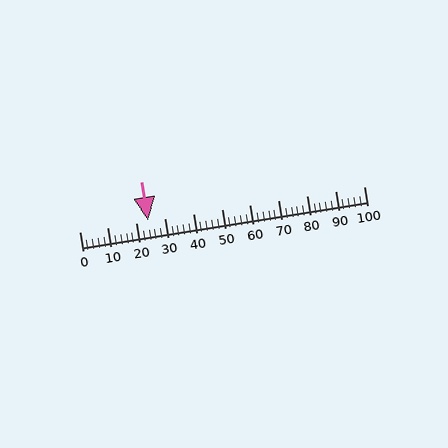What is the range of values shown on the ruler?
The ruler shows values from 0 to 100.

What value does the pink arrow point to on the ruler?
The pink arrow points to approximately 24.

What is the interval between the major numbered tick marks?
The major tick marks are spaced 10 units apart.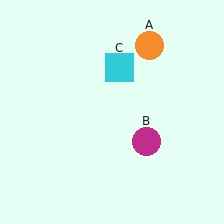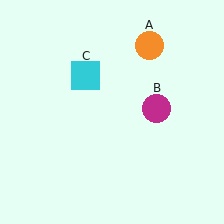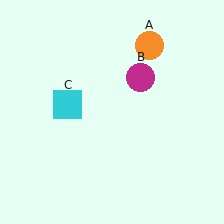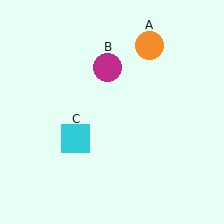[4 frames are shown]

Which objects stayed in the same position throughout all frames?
Orange circle (object A) remained stationary.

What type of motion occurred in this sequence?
The magenta circle (object B), cyan square (object C) rotated counterclockwise around the center of the scene.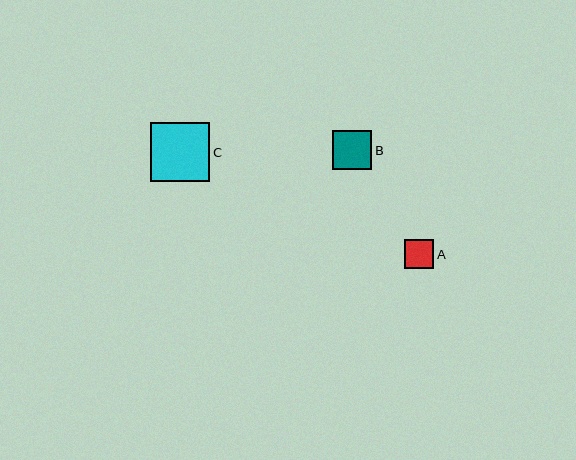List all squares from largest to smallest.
From largest to smallest: C, B, A.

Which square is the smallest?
Square A is the smallest with a size of approximately 29 pixels.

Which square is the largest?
Square C is the largest with a size of approximately 59 pixels.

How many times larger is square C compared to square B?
Square C is approximately 1.5 times the size of square B.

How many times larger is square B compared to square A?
Square B is approximately 1.3 times the size of square A.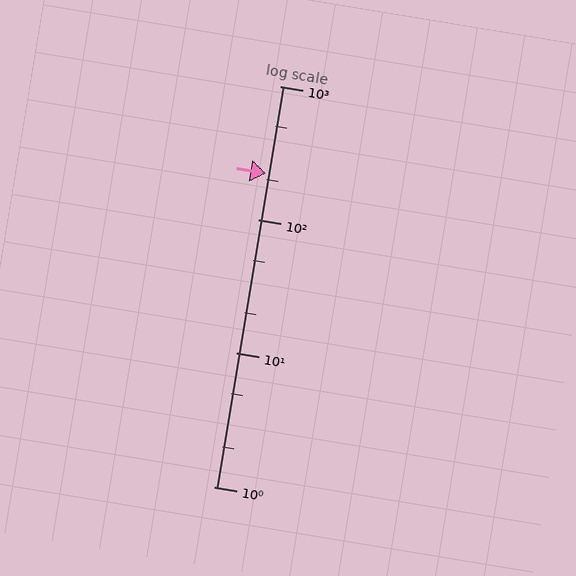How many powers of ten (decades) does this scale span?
The scale spans 3 decades, from 1 to 1000.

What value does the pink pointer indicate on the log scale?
The pointer indicates approximately 220.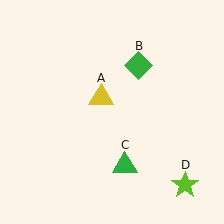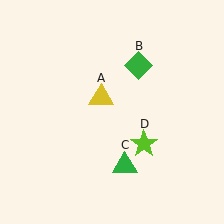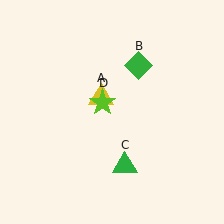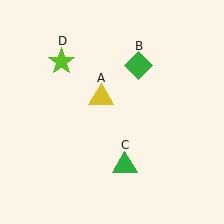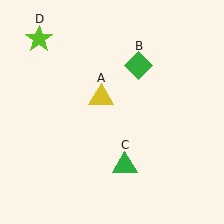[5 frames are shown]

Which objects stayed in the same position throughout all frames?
Yellow triangle (object A) and green diamond (object B) and green triangle (object C) remained stationary.